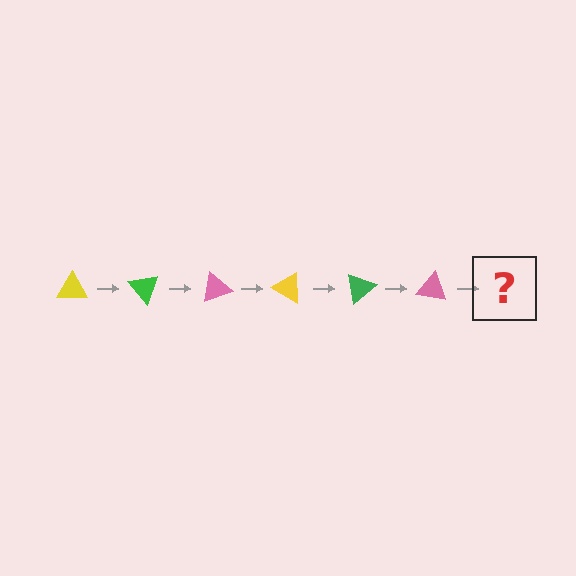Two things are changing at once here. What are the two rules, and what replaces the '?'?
The two rules are that it rotates 50 degrees each step and the color cycles through yellow, green, and pink. The '?' should be a yellow triangle, rotated 300 degrees from the start.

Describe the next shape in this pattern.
It should be a yellow triangle, rotated 300 degrees from the start.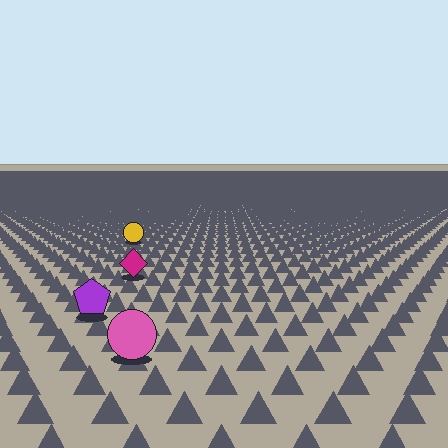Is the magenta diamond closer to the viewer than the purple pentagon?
No. The purple pentagon is closer — you can tell from the texture gradient: the ground texture is coarser near it.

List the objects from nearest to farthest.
From nearest to farthest: the pink circle, the purple pentagon, the magenta diamond, the yellow circle.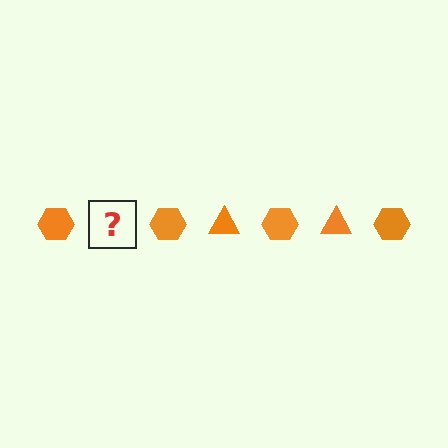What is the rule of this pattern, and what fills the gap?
The rule is that the pattern cycles through hexagon, triangle shapes in orange. The gap should be filled with an orange triangle.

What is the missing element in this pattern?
The missing element is an orange triangle.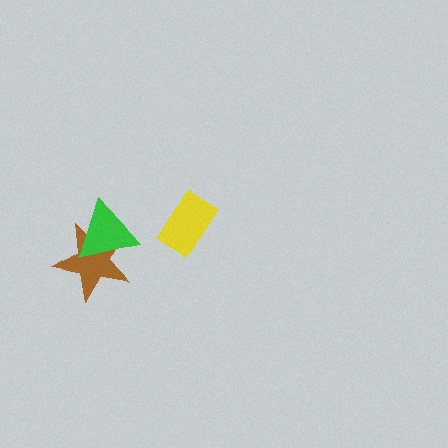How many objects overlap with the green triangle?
1 object overlaps with the green triangle.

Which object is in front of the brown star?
The green triangle is in front of the brown star.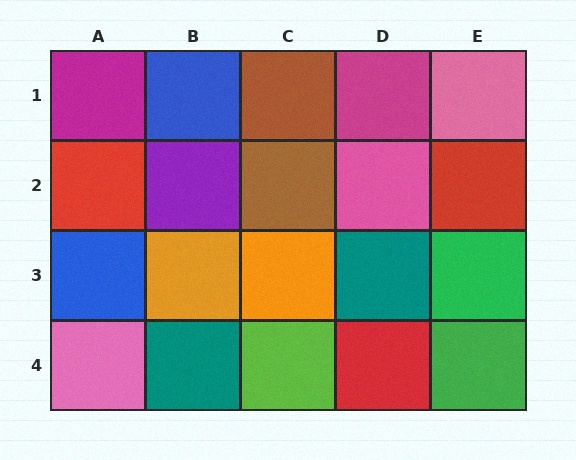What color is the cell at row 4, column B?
Teal.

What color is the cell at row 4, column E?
Green.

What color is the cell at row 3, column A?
Blue.